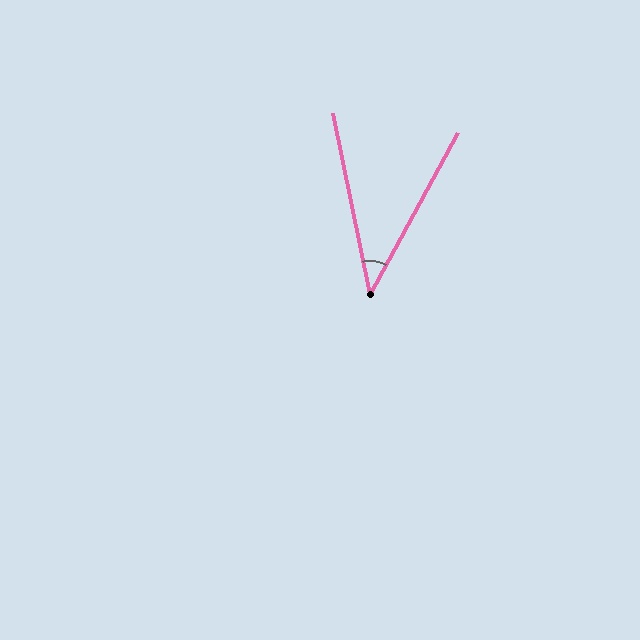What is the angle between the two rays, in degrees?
Approximately 40 degrees.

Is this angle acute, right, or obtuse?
It is acute.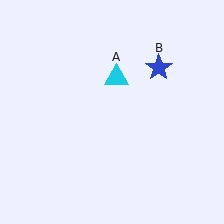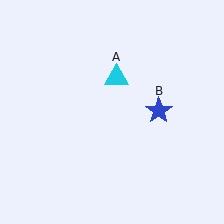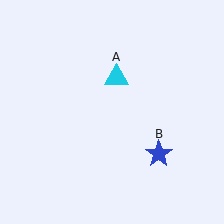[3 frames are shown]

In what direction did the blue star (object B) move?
The blue star (object B) moved down.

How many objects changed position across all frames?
1 object changed position: blue star (object B).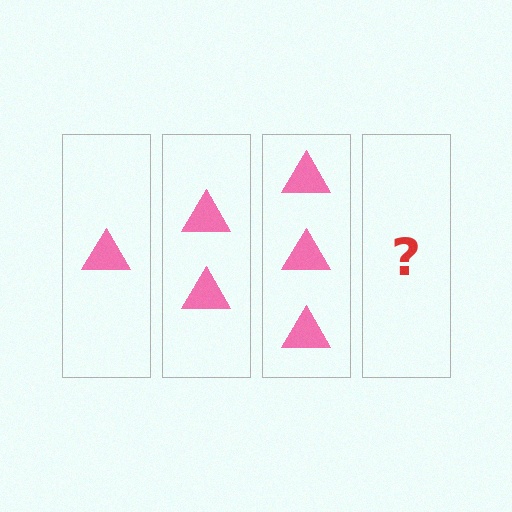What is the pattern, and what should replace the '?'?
The pattern is that each step adds one more triangle. The '?' should be 4 triangles.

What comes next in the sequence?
The next element should be 4 triangles.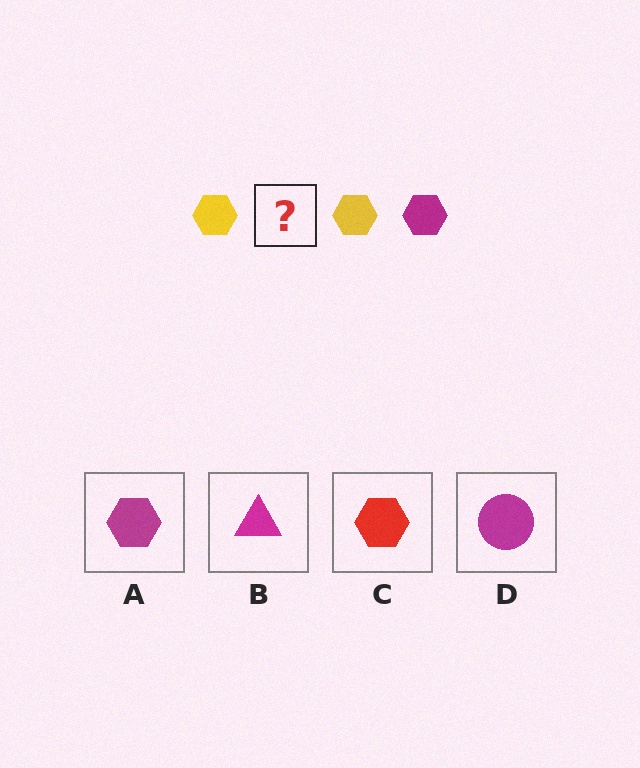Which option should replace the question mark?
Option A.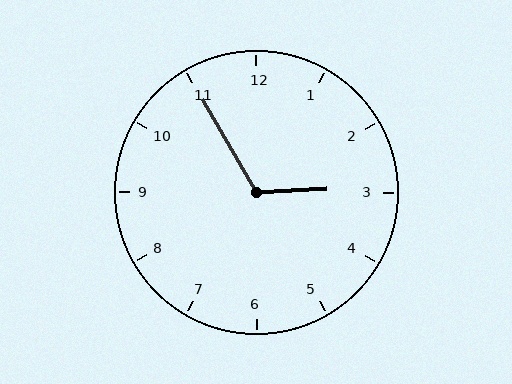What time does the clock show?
2:55.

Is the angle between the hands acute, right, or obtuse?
It is obtuse.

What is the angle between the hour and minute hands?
Approximately 118 degrees.